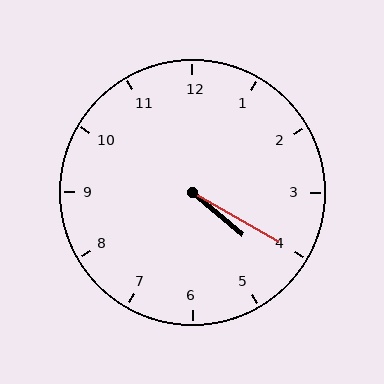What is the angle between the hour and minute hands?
Approximately 10 degrees.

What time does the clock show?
4:20.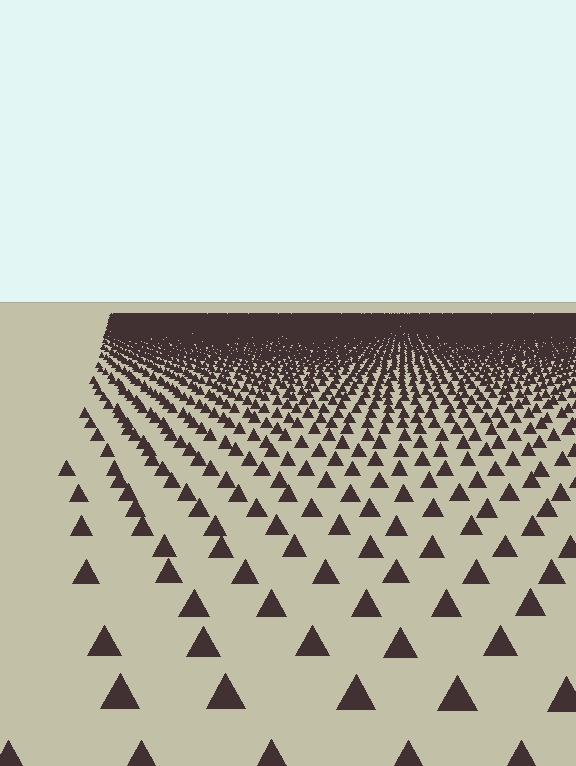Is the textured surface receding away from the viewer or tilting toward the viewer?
The surface is receding away from the viewer. Texture elements get smaller and denser toward the top.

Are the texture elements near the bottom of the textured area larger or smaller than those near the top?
Larger. Near the bottom, elements are closer to the viewer and appear at a bigger on-screen size.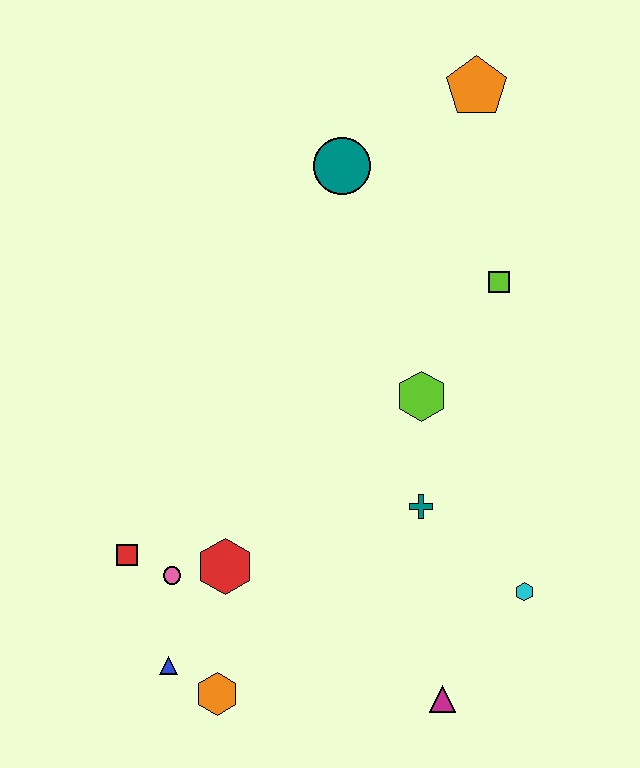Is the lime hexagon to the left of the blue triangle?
No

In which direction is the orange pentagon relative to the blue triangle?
The orange pentagon is above the blue triangle.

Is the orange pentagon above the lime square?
Yes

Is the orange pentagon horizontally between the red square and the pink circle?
No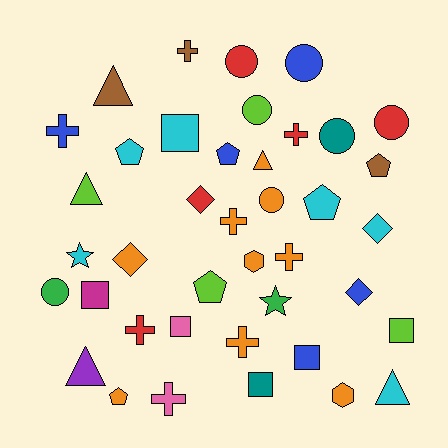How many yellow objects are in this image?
There are no yellow objects.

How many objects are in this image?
There are 40 objects.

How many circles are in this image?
There are 7 circles.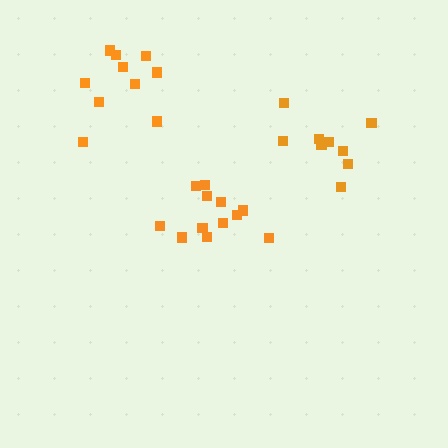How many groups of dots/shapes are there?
There are 3 groups.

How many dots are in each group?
Group 1: 9 dots, Group 2: 13 dots, Group 3: 10 dots (32 total).